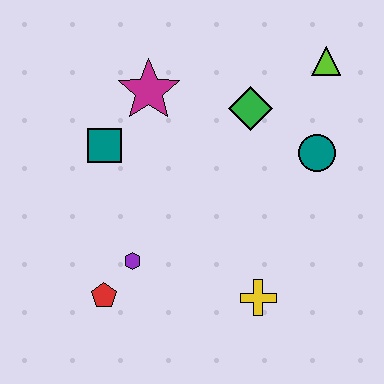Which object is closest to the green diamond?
The teal circle is closest to the green diamond.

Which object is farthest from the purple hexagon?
The lime triangle is farthest from the purple hexagon.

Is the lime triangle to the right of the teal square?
Yes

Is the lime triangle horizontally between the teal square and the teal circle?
No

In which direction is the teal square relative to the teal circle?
The teal square is to the left of the teal circle.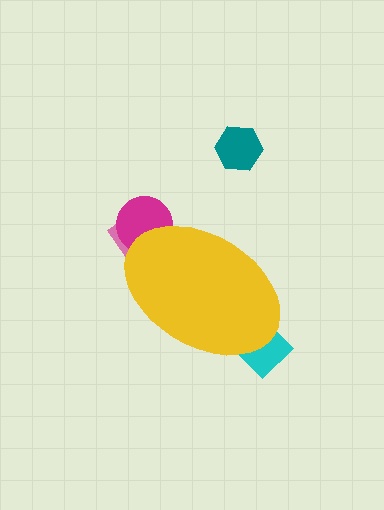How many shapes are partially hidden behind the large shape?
3 shapes are partially hidden.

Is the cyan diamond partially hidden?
Yes, the cyan diamond is partially hidden behind the yellow ellipse.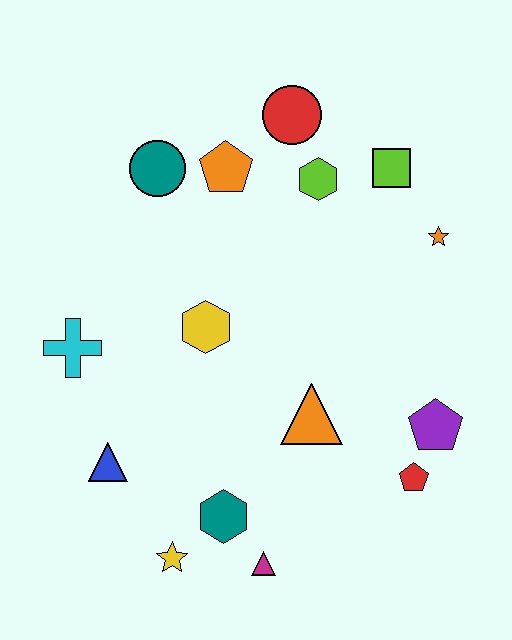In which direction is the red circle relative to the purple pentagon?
The red circle is above the purple pentagon.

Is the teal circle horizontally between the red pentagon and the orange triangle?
No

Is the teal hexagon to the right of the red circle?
No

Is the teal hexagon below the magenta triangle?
No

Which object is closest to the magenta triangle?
The teal hexagon is closest to the magenta triangle.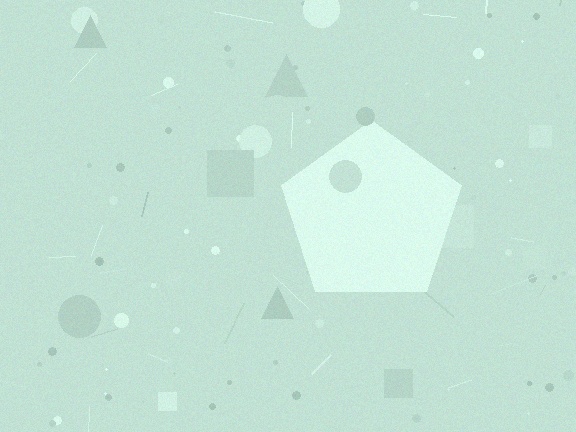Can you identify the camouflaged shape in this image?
The camouflaged shape is a pentagon.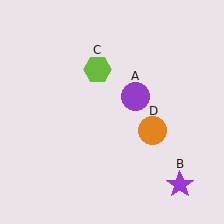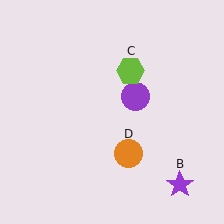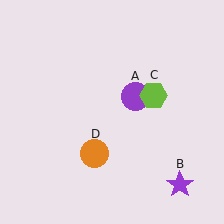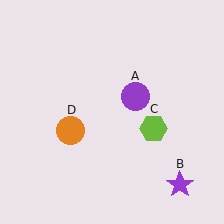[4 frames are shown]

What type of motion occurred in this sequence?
The lime hexagon (object C), orange circle (object D) rotated clockwise around the center of the scene.